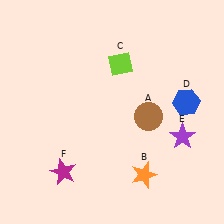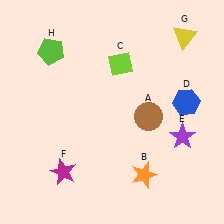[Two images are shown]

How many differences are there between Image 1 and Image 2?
There are 2 differences between the two images.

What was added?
A yellow triangle (G), a lime pentagon (H) were added in Image 2.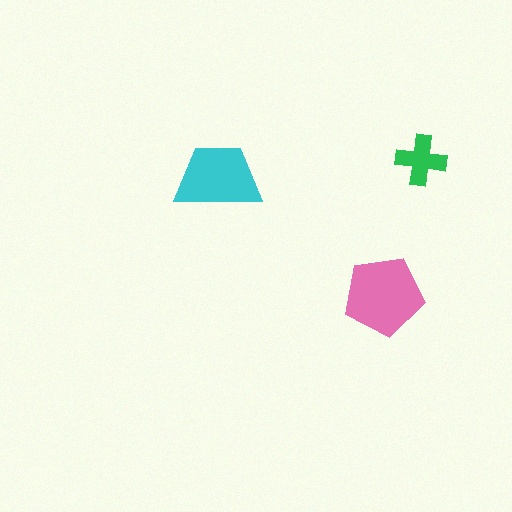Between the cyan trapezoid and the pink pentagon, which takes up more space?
The pink pentagon.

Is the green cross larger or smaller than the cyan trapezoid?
Smaller.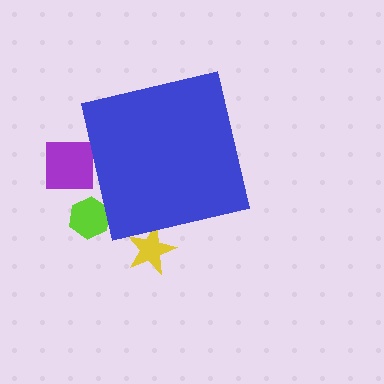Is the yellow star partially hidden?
Yes, the yellow star is partially hidden behind the blue square.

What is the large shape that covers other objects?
A blue square.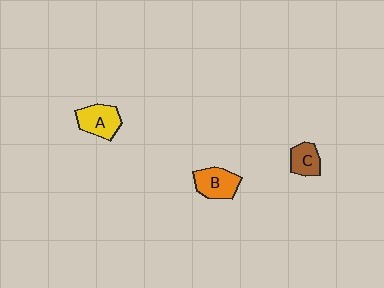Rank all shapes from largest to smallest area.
From largest to smallest: A (yellow), B (orange), C (brown).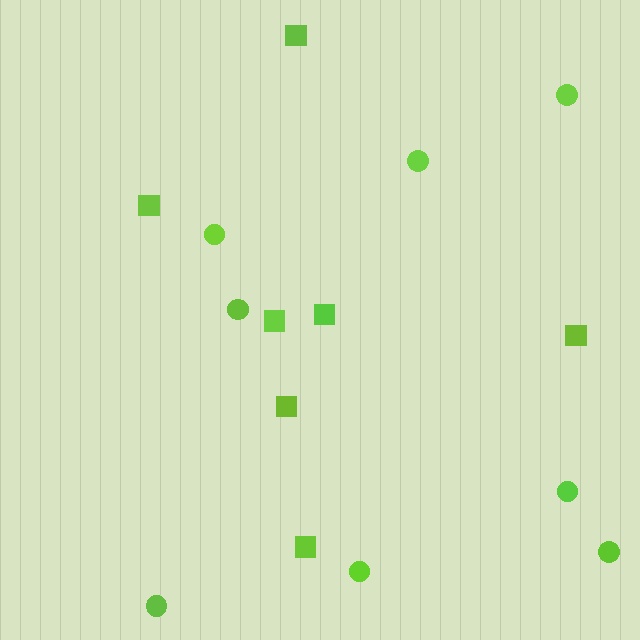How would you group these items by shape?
There are 2 groups: one group of circles (8) and one group of squares (7).